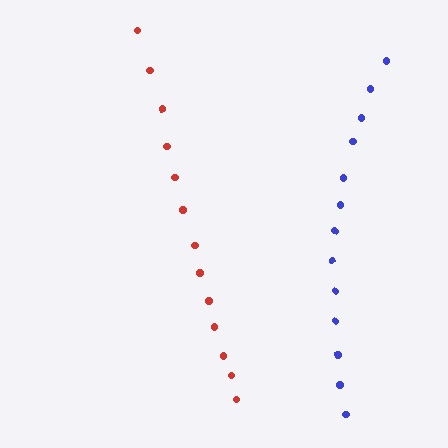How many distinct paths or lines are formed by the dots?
There are 2 distinct paths.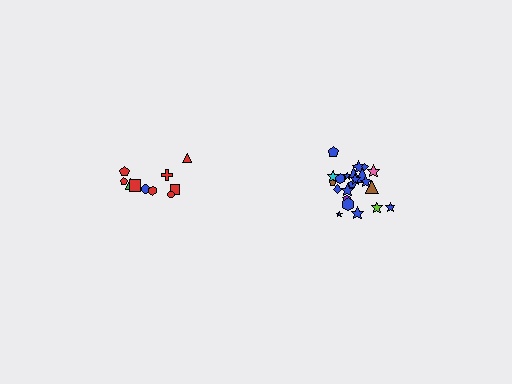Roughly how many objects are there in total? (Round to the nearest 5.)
Roughly 30 objects in total.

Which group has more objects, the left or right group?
The right group.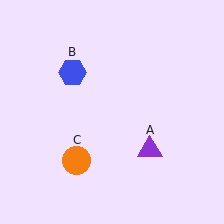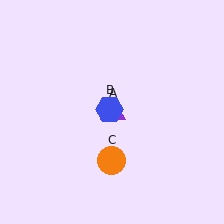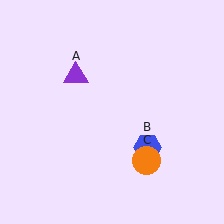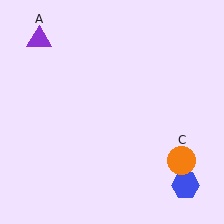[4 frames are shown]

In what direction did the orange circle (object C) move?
The orange circle (object C) moved right.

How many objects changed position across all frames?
3 objects changed position: purple triangle (object A), blue hexagon (object B), orange circle (object C).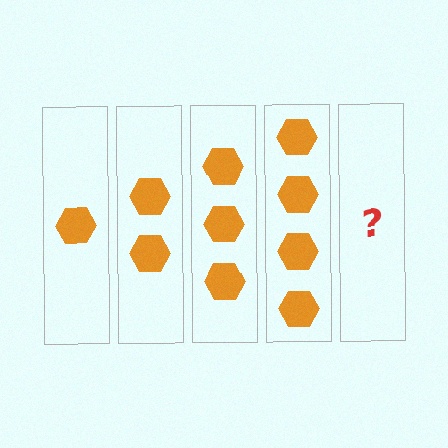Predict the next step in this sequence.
The next step is 5 hexagons.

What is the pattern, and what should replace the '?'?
The pattern is that each step adds one more hexagon. The '?' should be 5 hexagons.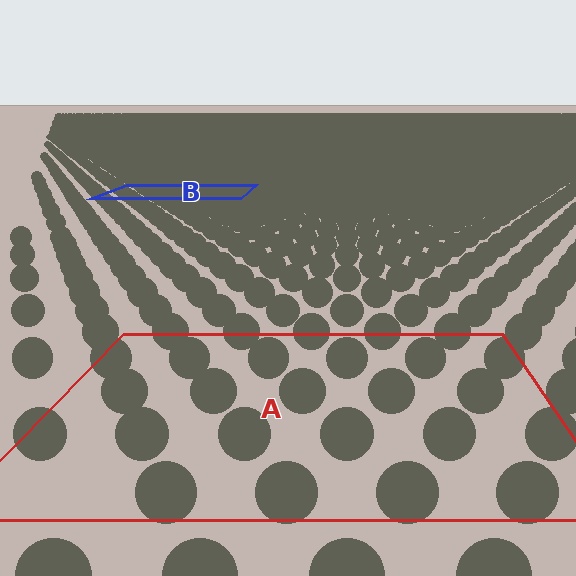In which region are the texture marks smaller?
The texture marks are smaller in region B, because it is farther away.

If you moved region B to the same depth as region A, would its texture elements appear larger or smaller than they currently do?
They would appear larger. At a closer depth, the same texture elements are projected at a bigger on-screen size.